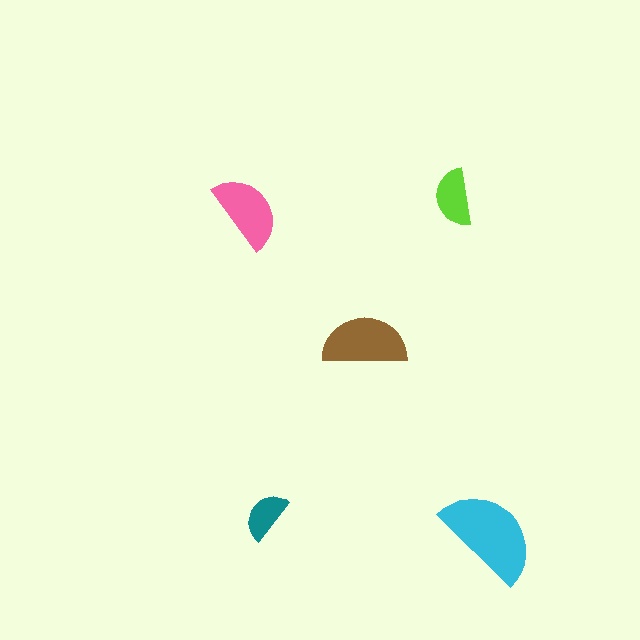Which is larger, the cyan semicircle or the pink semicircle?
The cyan one.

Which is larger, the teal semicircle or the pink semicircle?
The pink one.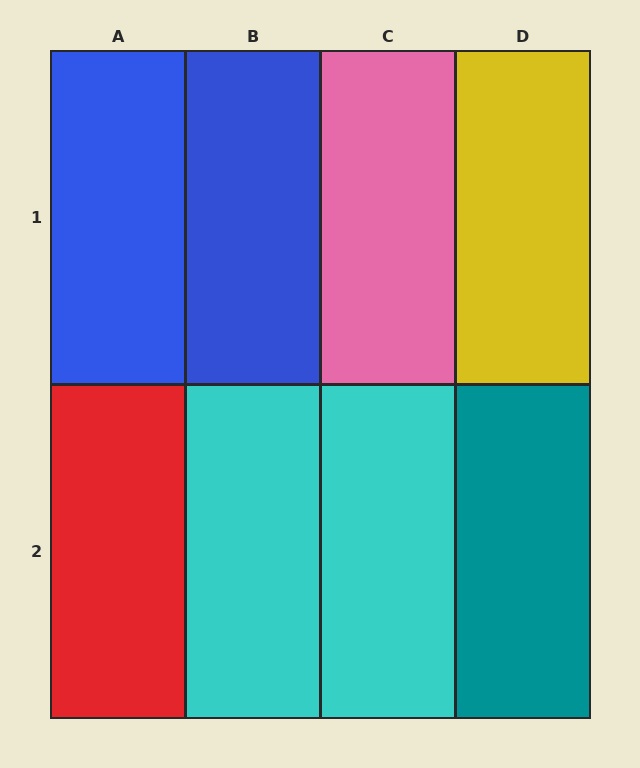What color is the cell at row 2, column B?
Cyan.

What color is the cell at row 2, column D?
Teal.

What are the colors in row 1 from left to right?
Blue, blue, pink, yellow.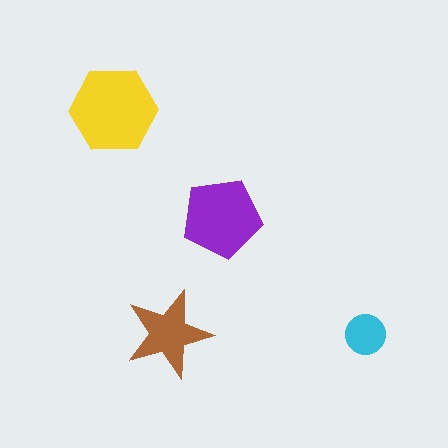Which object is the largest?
The yellow hexagon.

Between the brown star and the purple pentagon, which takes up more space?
The purple pentagon.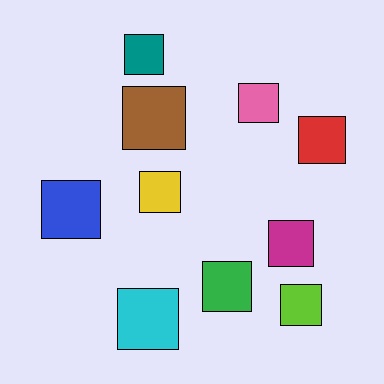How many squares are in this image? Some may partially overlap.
There are 10 squares.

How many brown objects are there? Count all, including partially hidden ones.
There is 1 brown object.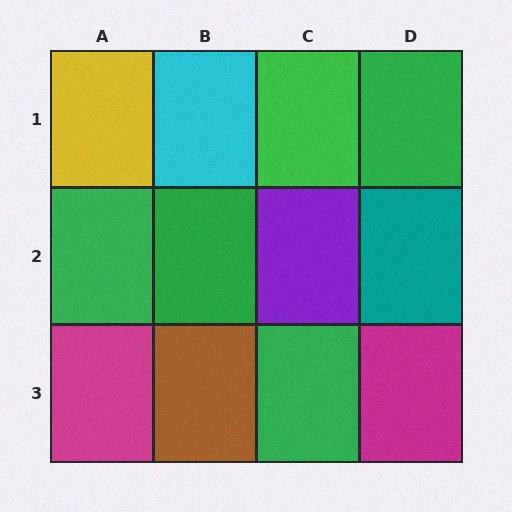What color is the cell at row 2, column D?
Teal.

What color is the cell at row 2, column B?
Green.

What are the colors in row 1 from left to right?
Yellow, cyan, green, green.